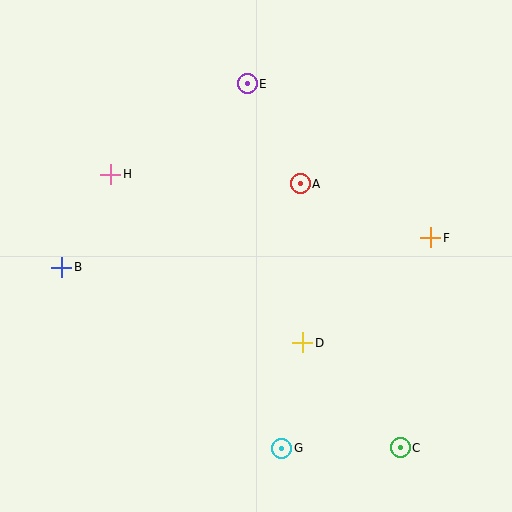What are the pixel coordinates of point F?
Point F is at (431, 238).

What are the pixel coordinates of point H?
Point H is at (111, 174).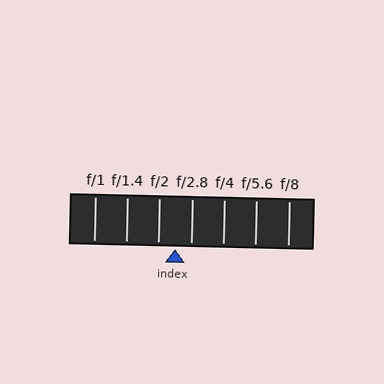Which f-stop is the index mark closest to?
The index mark is closest to f/2.8.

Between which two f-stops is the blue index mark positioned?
The index mark is between f/2 and f/2.8.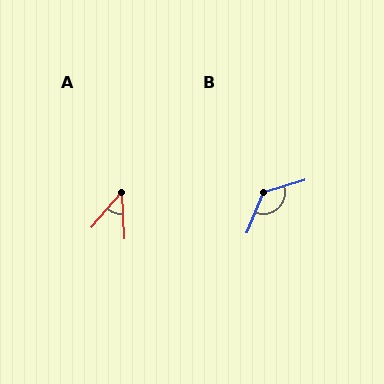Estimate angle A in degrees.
Approximately 43 degrees.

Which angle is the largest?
B, at approximately 129 degrees.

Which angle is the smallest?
A, at approximately 43 degrees.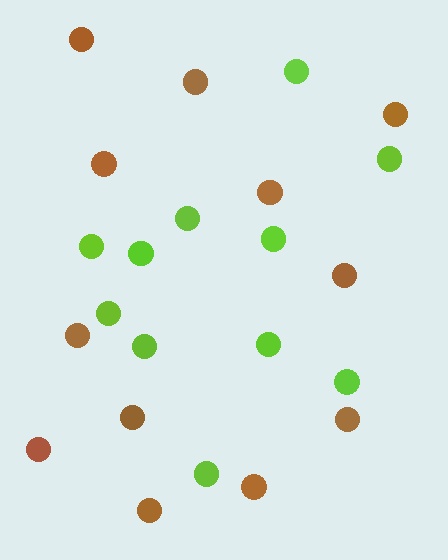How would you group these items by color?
There are 2 groups: one group of lime circles (11) and one group of brown circles (12).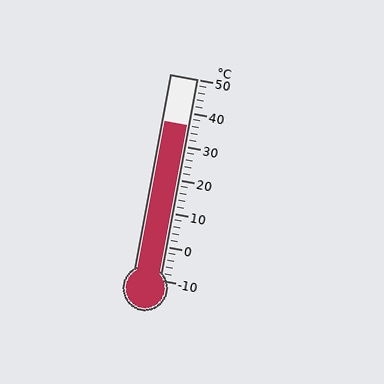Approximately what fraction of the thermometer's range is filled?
The thermometer is filled to approximately 75% of its range.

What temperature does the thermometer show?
The thermometer shows approximately 36°C.